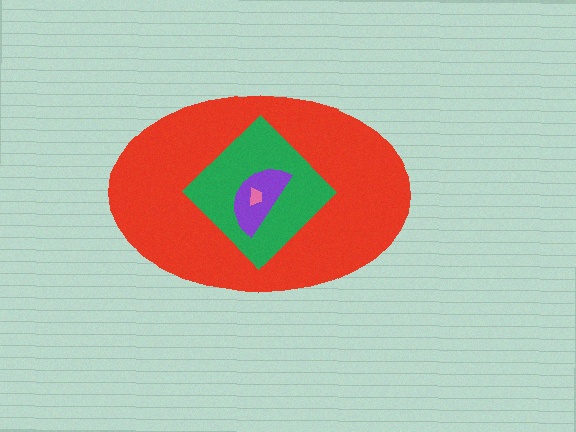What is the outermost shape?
The red ellipse.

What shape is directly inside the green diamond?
The purple semicircle.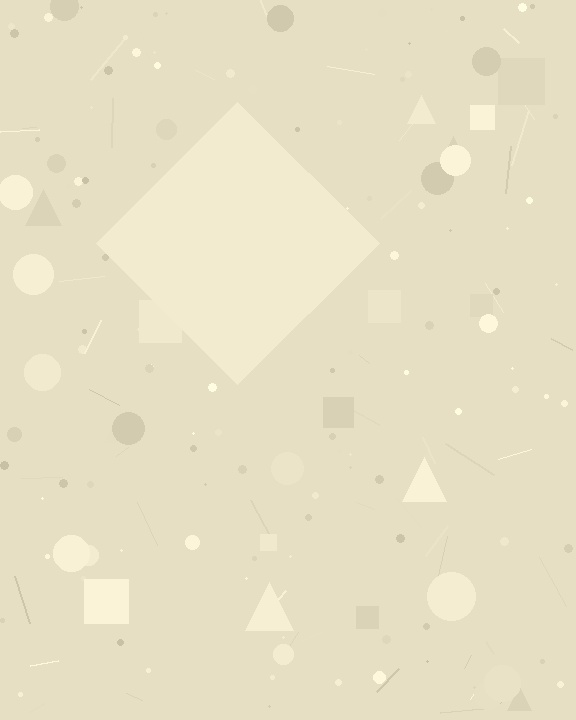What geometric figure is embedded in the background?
A diamond is embedded in the background.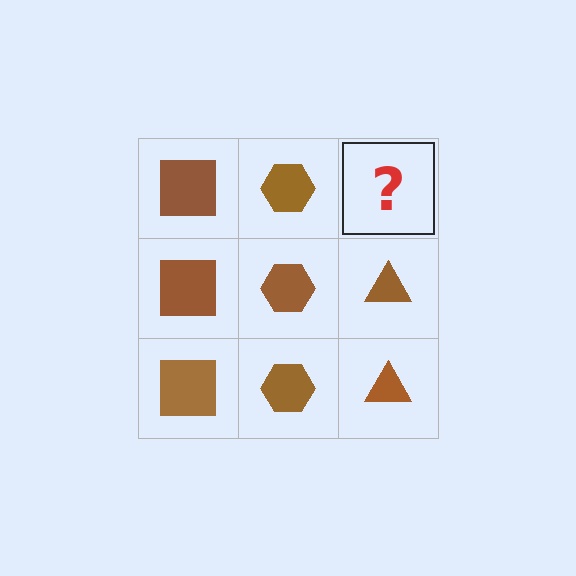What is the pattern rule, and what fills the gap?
The rule is that each column has a consistent shape. The gap should be filled with a brown triangle.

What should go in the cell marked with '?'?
The missing cell should contain a brown triangle.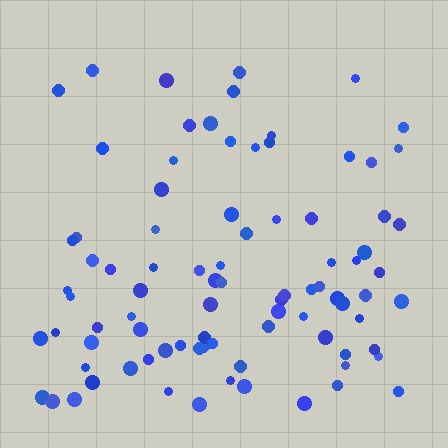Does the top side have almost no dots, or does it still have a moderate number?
Still a moderate number, just noticeably fewer than the bottom.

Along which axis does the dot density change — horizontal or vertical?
Vertical.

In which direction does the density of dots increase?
From top to bottom, with the bottom side densest.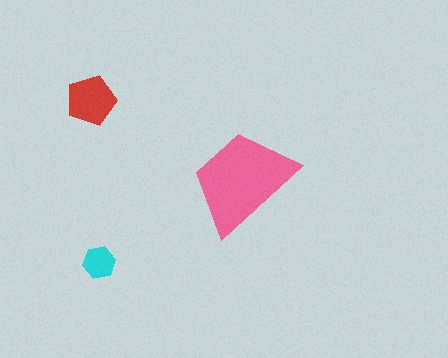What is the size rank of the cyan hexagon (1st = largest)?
3rd.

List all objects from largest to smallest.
The pink trapezoid, the red pentagon, the cyan hexagon.